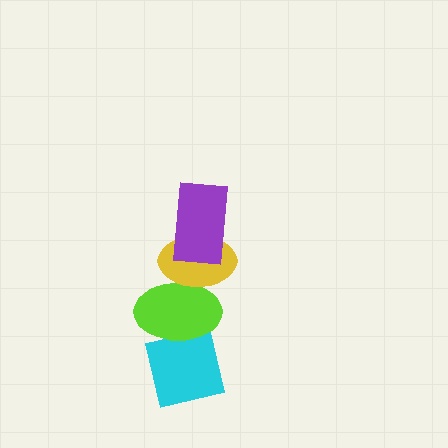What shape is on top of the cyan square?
The lime ellipse is on top of the cyan square.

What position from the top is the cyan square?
The cyan square is 4th from the top.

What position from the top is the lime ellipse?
The lime ellipse is 3rd from the top.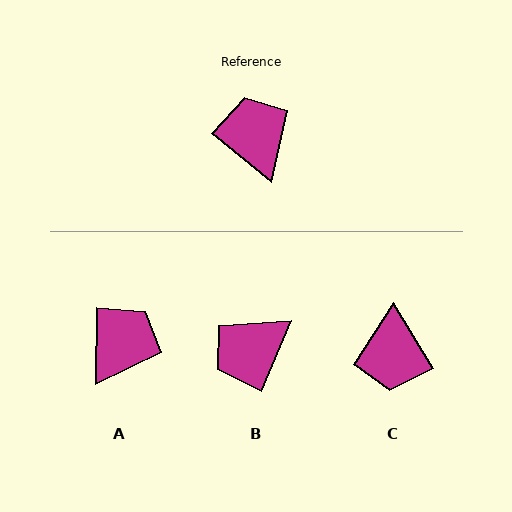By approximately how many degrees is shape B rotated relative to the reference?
Approximately 106 degrees counter-clockwise.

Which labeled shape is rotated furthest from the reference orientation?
C, about 160 degrees away.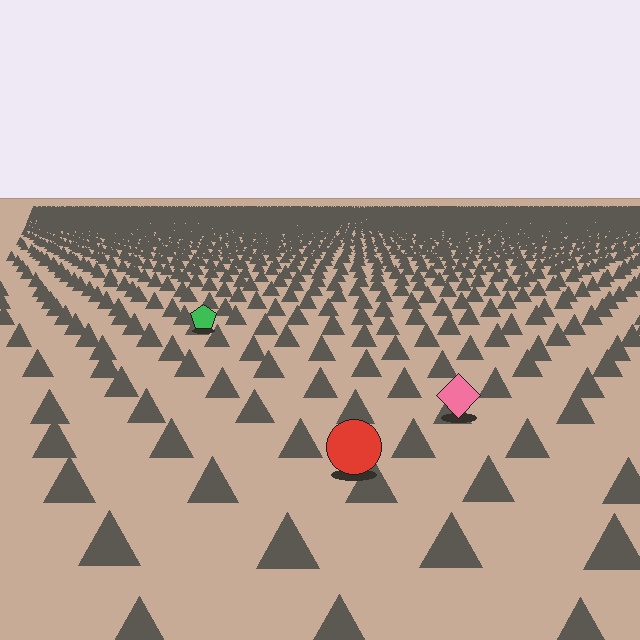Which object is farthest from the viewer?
The green pentagon is farthest from the viewer. It appears smaller and the ground texture around it is denser.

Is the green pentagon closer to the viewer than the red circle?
No. The red circle is closer — you can tell from the texture gradient: the ground texture is coarser near it.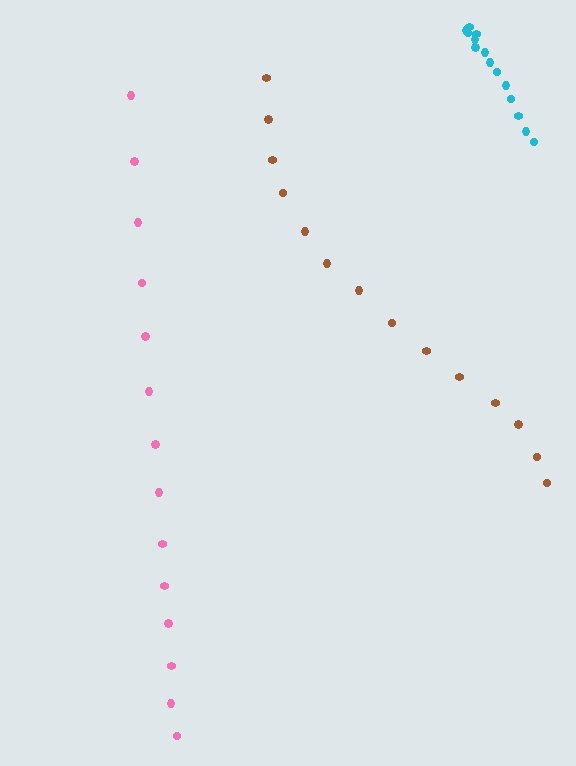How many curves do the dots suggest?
There are 3 distinct paths.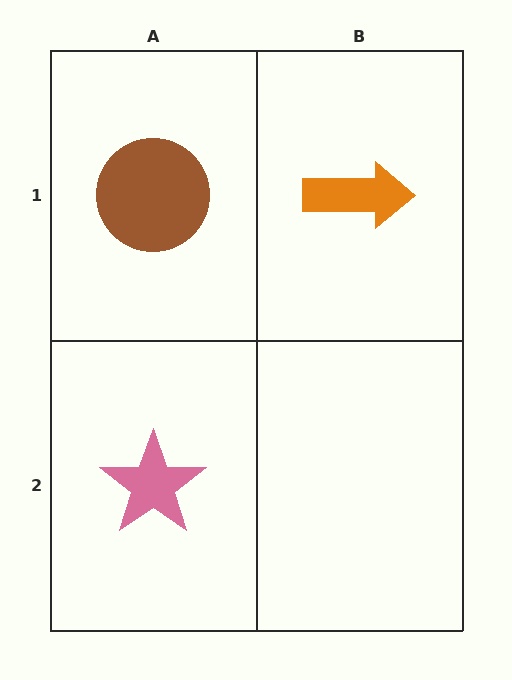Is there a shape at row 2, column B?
No, that cell is empty.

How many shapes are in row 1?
2 shapes.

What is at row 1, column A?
A brown circle.